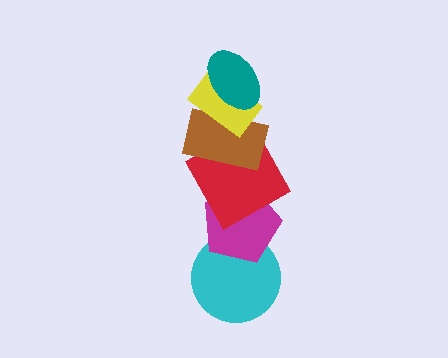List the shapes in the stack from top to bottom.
From top to bottom: the teal ellipse, the yellow rectangle, the brown rectangle, the red square, the magenta pentagon, the cyan circle.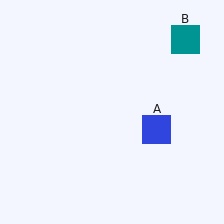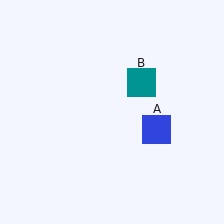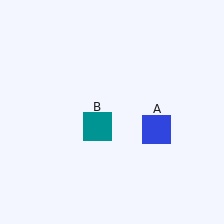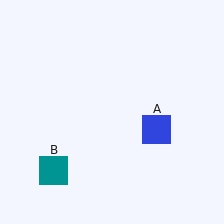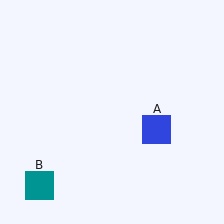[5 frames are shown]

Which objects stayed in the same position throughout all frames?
Blue square (object A) remained stationary.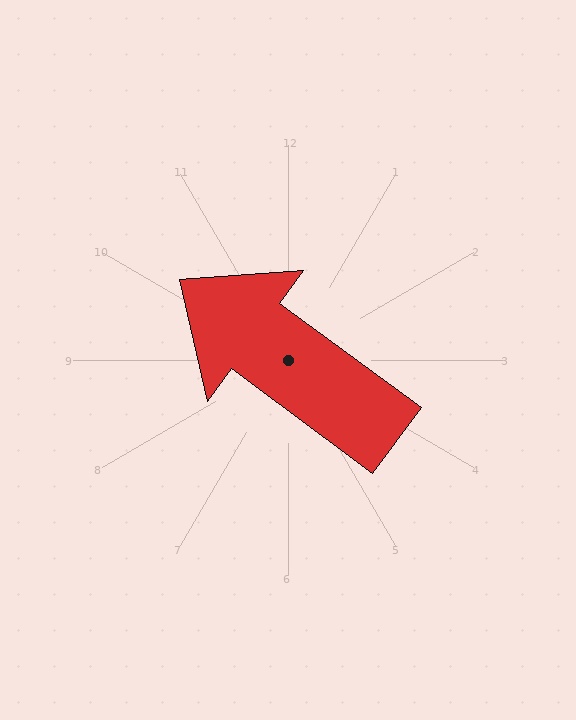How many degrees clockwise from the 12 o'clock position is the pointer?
Approximately 306 degrees.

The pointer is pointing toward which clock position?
Roughly 10 o'clock.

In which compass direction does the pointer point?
Northwest.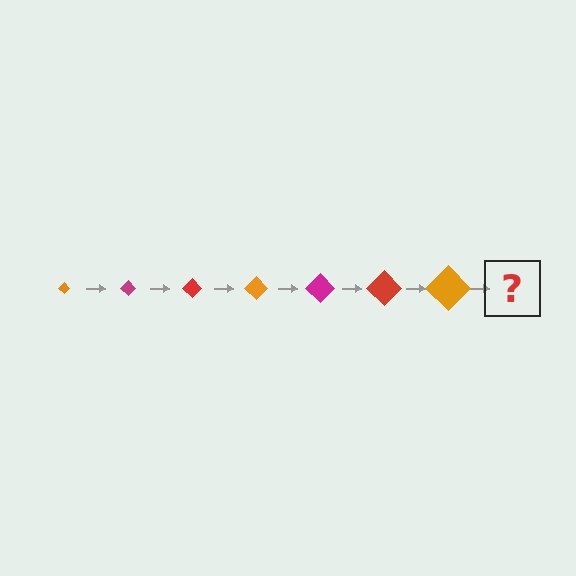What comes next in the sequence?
The next element should be a magenta diamond, larger than the previous one.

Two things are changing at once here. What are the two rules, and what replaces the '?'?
The two rules are that the diamond grows larger each step and the color cycles through orange, magenta, and red. The '?' should be a magenta diamond, larger than the previous one.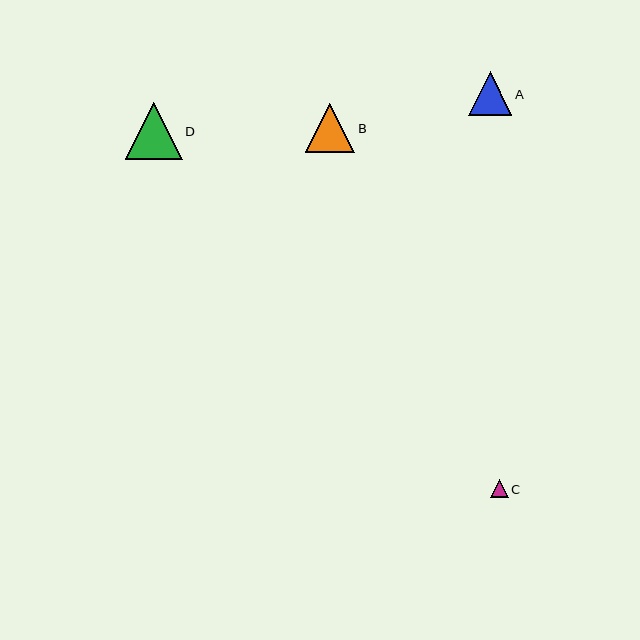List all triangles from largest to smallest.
From largest to smallest: D, B, A, C.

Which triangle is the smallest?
Triangle C is the smallest with a size of approximately 18 pixels.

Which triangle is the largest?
Triangle D is the largest with a size of approximately 57 pixels.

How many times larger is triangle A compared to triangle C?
Triangle A is approximately 2.4 times the size of triangle C.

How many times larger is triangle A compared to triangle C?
Triangle A is approximately 2.4 times the size of triangle C.